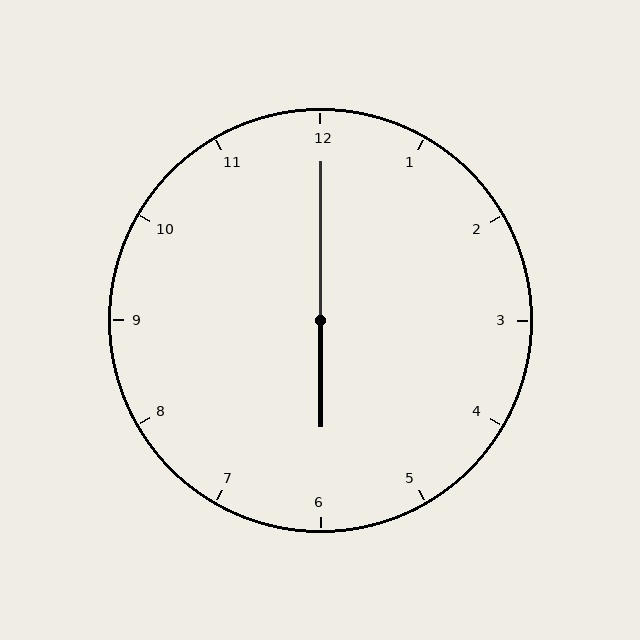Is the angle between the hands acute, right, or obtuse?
It is obtuse.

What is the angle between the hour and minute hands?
Approximately 180 degrees.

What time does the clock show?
6:00.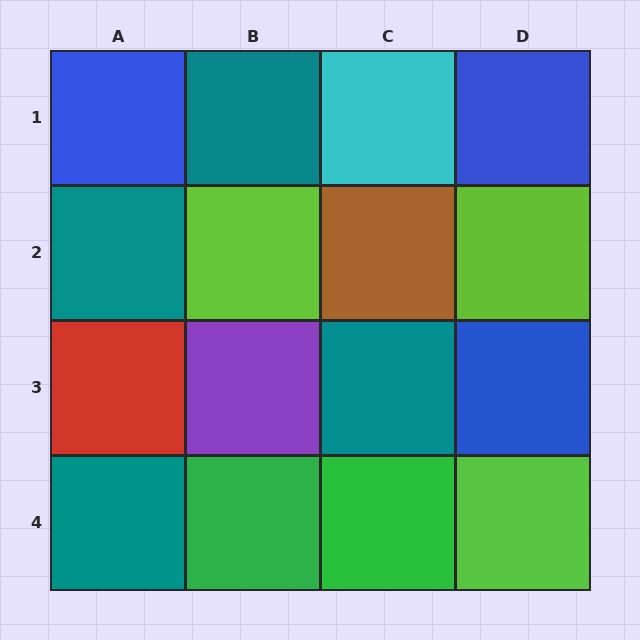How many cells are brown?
1 cell is brown.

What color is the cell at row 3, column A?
Red.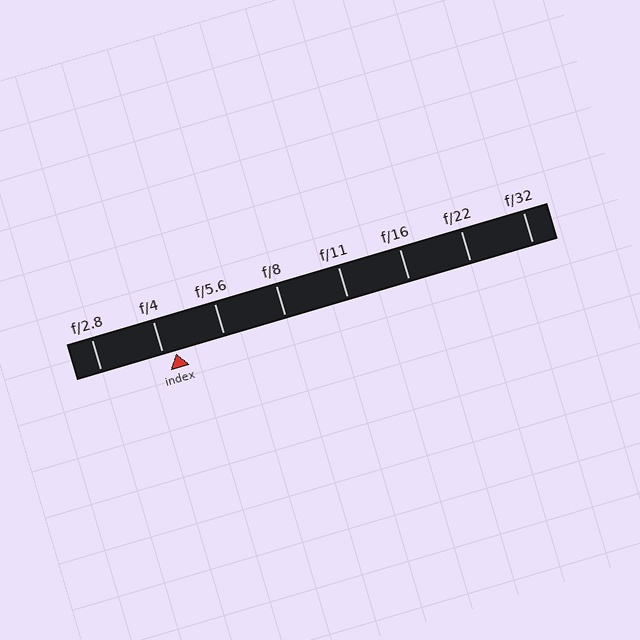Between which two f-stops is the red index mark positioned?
The index mark is between f/4 and f/5.6.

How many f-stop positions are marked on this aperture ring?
There are 8 f-stop positions marked.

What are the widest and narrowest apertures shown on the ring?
The widest aperture shown is f/2.8 and the narrowest is f/32.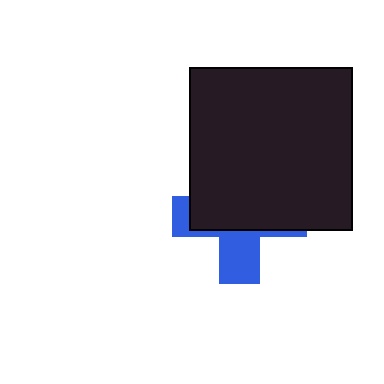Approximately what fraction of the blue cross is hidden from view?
Roughly 65% of the blue cross is hidden behind the black square.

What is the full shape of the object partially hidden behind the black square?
The partially hidden object is a blue cross.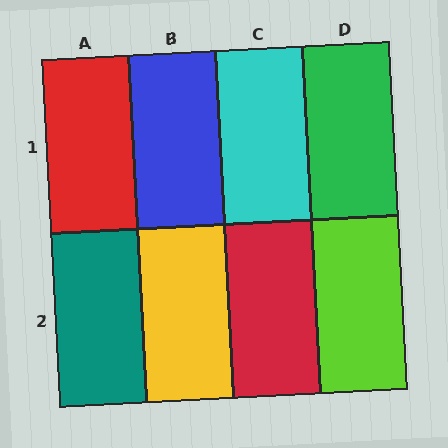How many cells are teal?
1 cell is teal.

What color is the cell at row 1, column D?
Green.